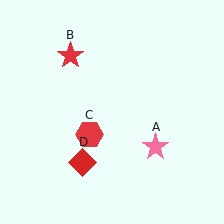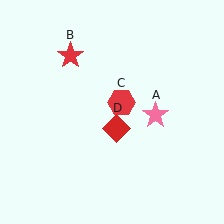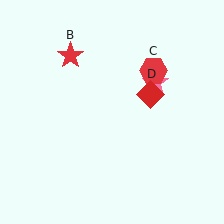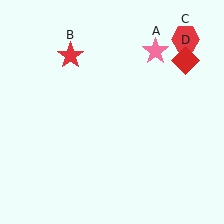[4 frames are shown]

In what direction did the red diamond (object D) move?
The red diamond (object D) moved up and to the right.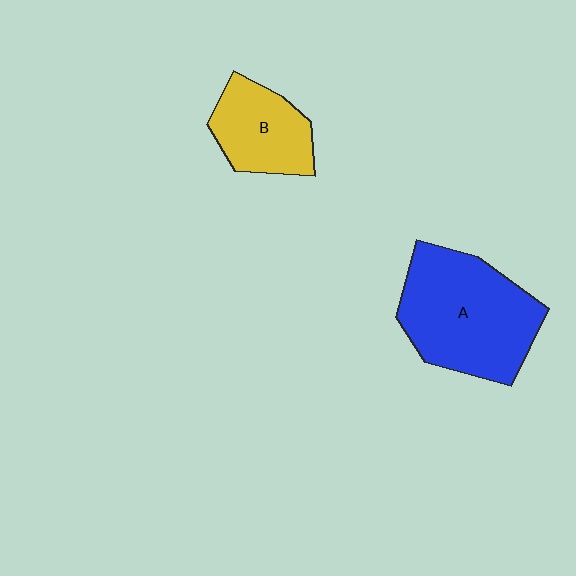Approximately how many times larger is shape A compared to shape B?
Approximately 1.9 times.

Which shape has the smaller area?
Shape B (yellow).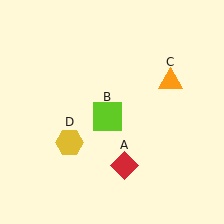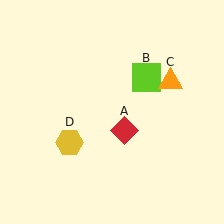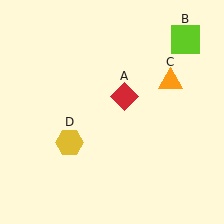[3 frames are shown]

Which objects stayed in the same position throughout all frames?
Orange triangle (object C) and yellow hexagon (object D) remained stationary.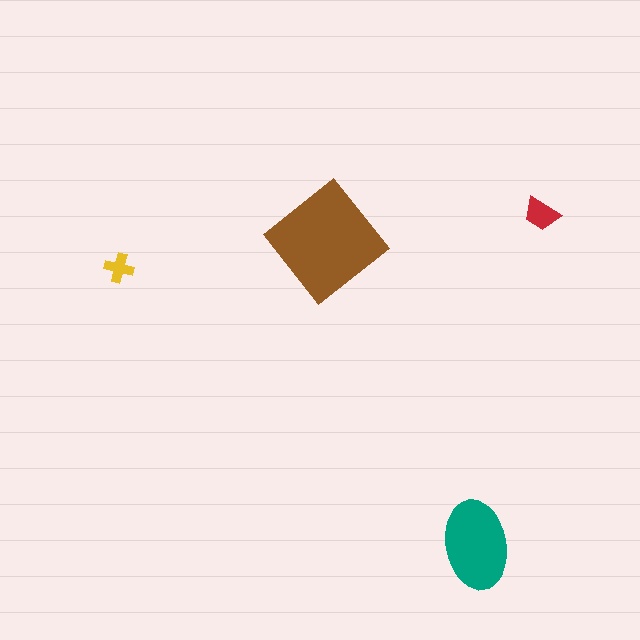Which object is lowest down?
The teal ellipse is bottommost.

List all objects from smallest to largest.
The yellow cross, the red trapezoid, the teal ellipse, the brown diamond.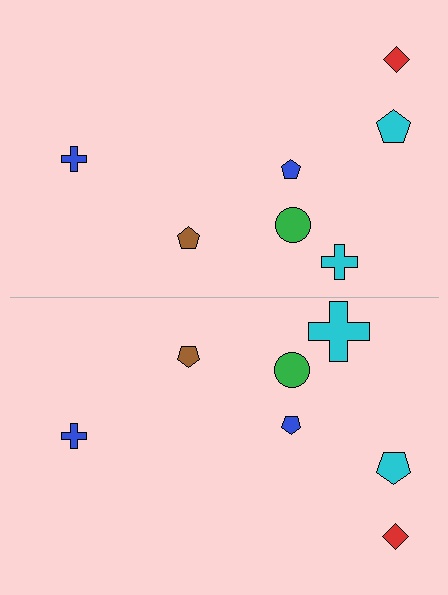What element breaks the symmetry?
The cyan cross on the bottom side has a different size than its mirror counterpart.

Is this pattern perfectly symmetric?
No, the pattern is not perfectly symmetric. The cyan cross on the bottom side has a different size than its mirror counterpart.